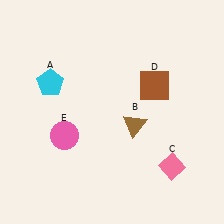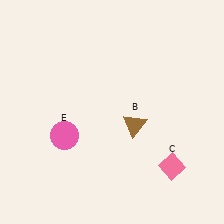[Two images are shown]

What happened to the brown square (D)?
The brown square (D) was removed in Image 2. It was in the top-right area of Image 1.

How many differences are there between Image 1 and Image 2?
There are 2 differences between the two images.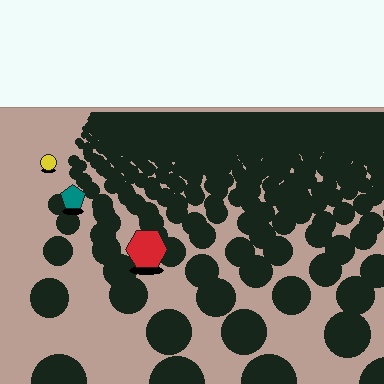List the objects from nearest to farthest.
From nearest to farthest: the red hexagon, the teal pentagon, the yellow circle.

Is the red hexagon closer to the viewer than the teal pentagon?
Yes. The red hexagon is closer — you can tell from the texture gradient: the ground texture is coarser near it.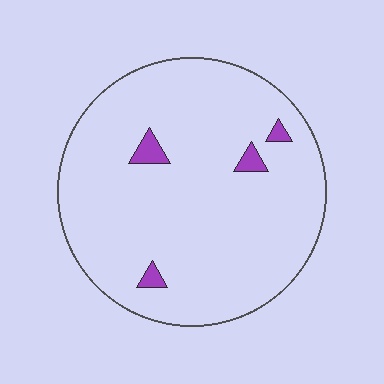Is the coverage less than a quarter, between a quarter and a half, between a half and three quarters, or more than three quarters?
Less than a quarter.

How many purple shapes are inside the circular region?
4.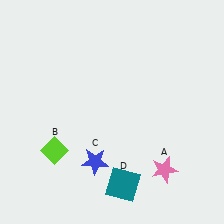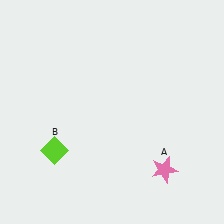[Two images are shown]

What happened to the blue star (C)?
The blue star (C) was removed in Image 2. It was in the bottom-left area of Image 1.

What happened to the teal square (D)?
The teal square (D) was removed in Image 2. It was in the bottom-right area of Image 1.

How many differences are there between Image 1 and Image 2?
There are 2 differences between the two images.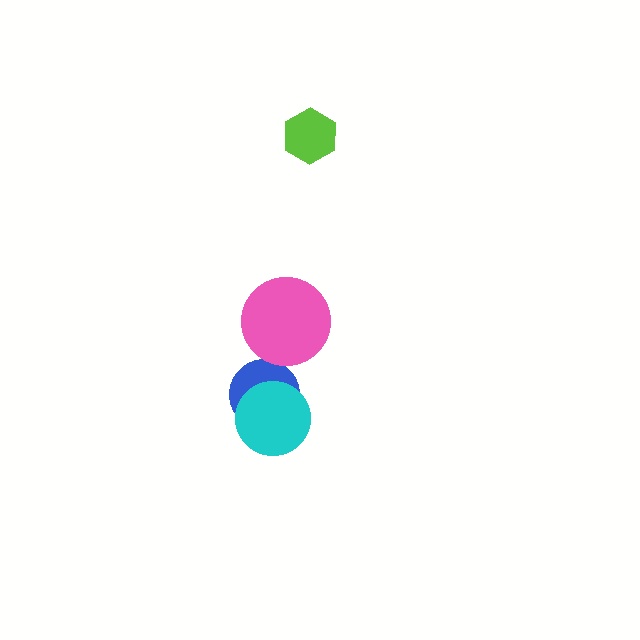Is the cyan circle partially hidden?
No, no other shape covers it.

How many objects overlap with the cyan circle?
1 object overlaps with the cyan circle.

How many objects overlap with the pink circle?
0 objects overlap with the pink circle.